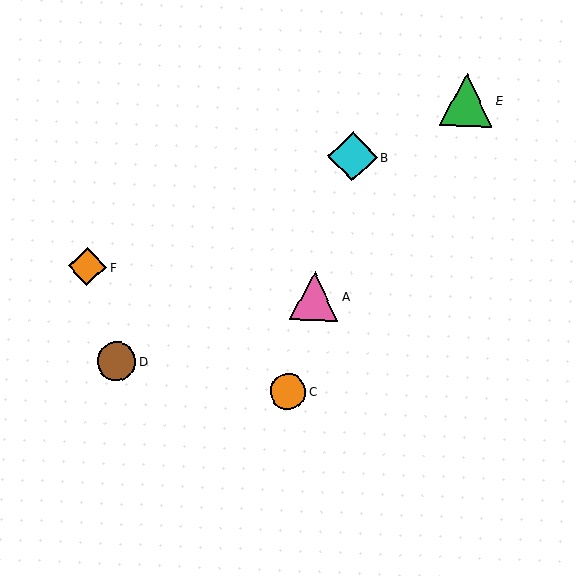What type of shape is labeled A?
Shape A is a pink triangle.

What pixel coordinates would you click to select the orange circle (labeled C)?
Click at (288, 392) to select the orange circle C.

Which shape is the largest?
The green triangle (labeled E) is the largest.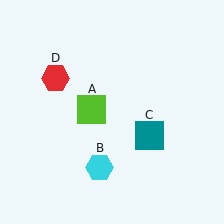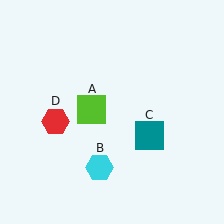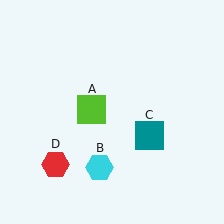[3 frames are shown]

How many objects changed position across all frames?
1 object changed position: red hexagon (object D).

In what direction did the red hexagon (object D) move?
The red hexagon (object D) moved down.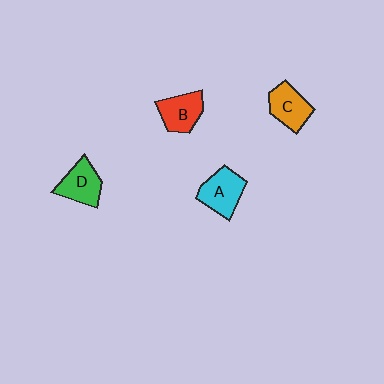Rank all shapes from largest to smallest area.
From largest to smallest: A (cyan), D (green), C (orange), B (red).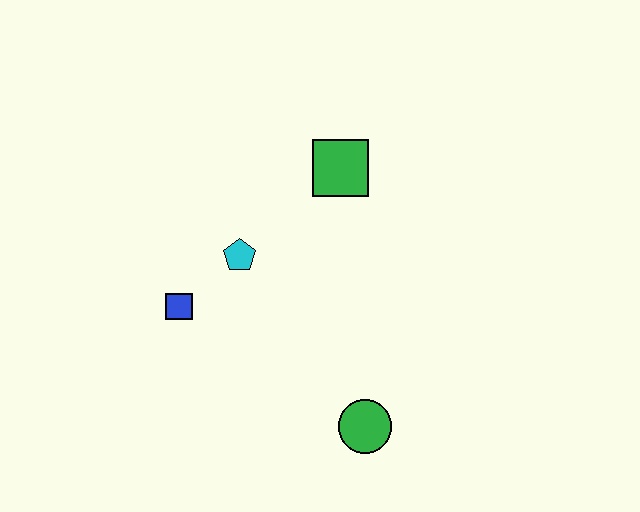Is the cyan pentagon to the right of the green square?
No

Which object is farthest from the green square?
The green circle is farthest from the green square.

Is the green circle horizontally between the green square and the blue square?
No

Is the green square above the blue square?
Yes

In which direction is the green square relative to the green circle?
The green square is above the green circle.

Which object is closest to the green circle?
The cyan pentagon is closest to the green circle.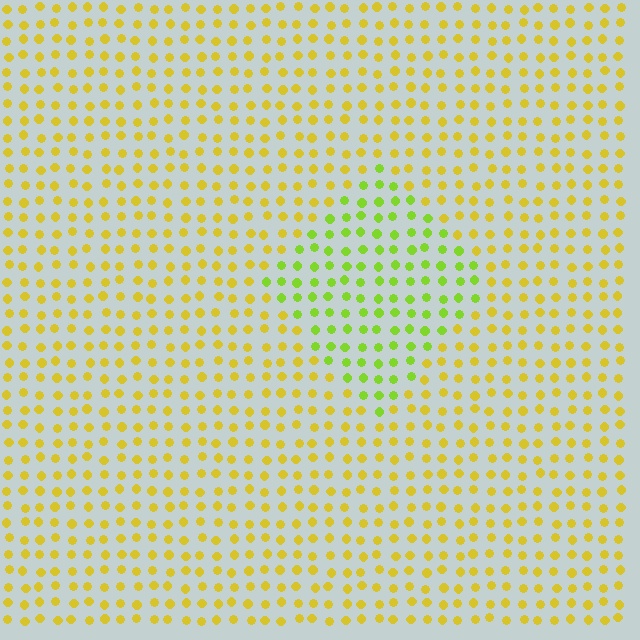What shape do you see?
I see a diamond.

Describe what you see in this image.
The image is filled with small yellow elements in a uniform arrangement. A diamond-shaped region is visible where the elements are tinted to a slightly different hue, forming a subtle color boundary.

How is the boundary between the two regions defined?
The boundary is defined purely by a slight shift in hue (about 38 degrees). Spacing, size, and orientation are identical on both sides.